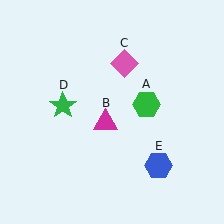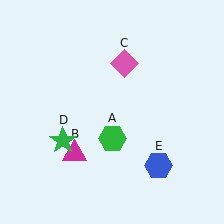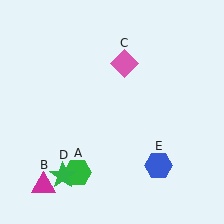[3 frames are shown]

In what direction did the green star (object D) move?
The green star (object D) moved down.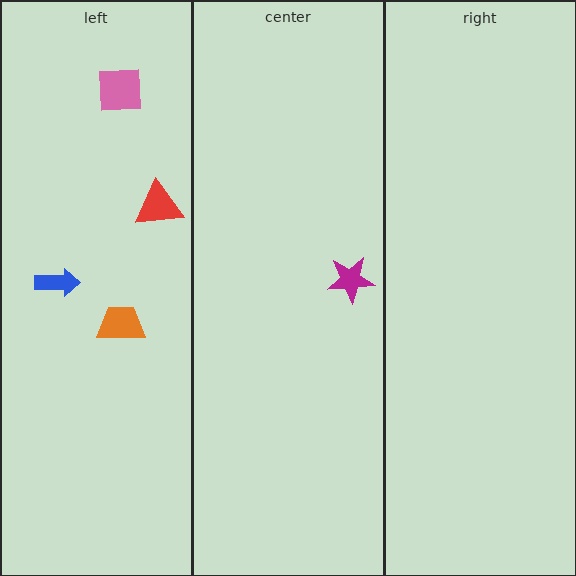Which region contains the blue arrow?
The left region.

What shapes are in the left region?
The orange trapezoid, the blue arrow, the pink square, the red triangle.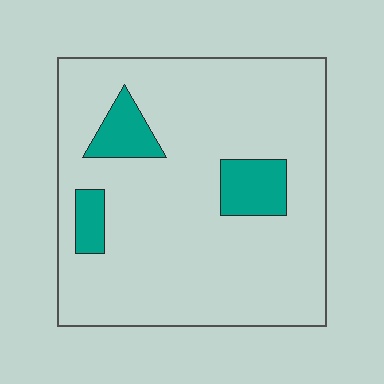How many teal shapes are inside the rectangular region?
3.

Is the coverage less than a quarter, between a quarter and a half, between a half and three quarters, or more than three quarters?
Less than a quarter.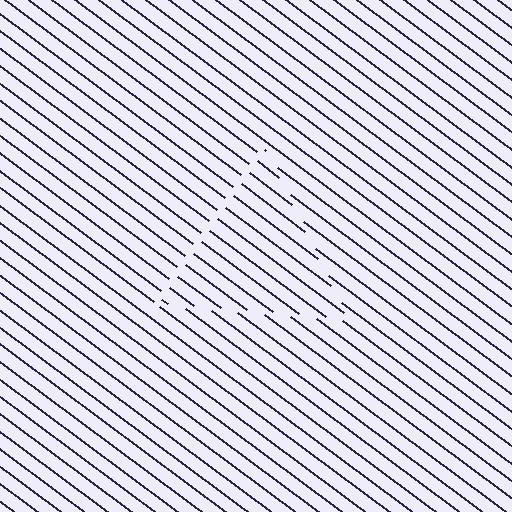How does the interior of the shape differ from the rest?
The interior of the shape contains the same grating, shifted by half a period — the contour is defined by the phase discontinuity where line-ends from the inner and outer gratings abut.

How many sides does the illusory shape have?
3 sides — the line-ends trace a triangle.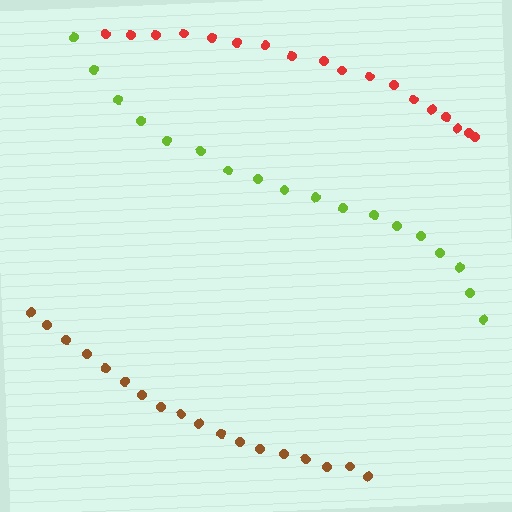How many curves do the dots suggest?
There are 3 distinct paths.